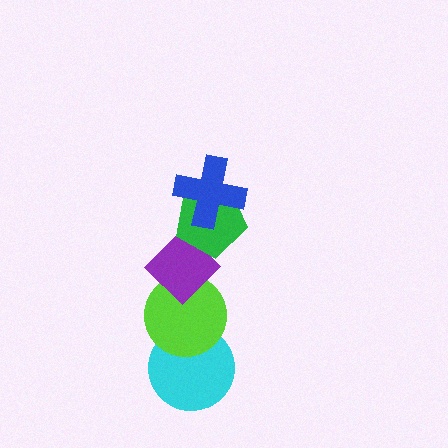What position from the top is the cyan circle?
The cyan circle is 5th from the top.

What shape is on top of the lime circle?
The purple diamond is on top of the lime circle.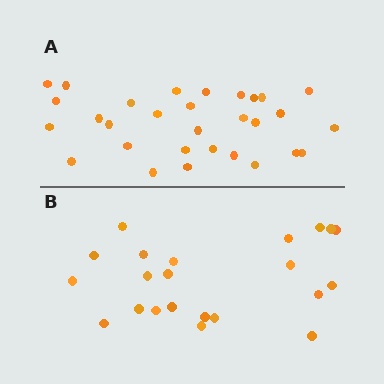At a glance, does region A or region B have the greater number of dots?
Region A (the top region) has more dots.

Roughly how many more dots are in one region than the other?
Region A has roughly 8 or so more dots than region B.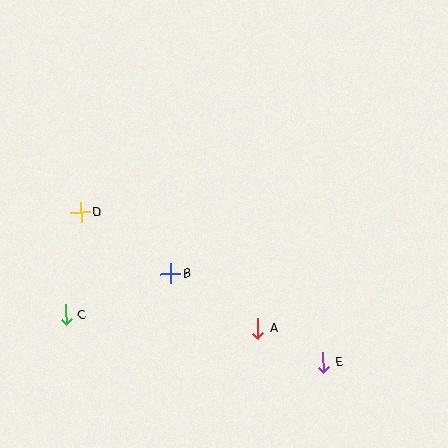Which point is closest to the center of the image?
Point B at (171, 274) is closest to the center.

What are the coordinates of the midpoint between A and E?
The midpoint between A and E is at (291, 346).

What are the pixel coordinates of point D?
Point D is at (81, 212).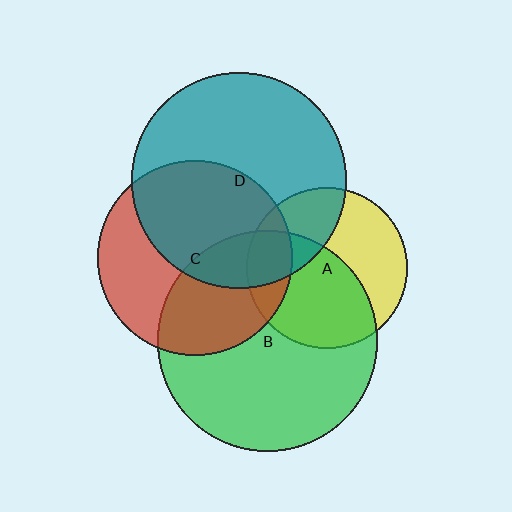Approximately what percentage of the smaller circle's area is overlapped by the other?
Approximately 55%.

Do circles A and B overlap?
Yes.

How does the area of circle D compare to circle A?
Approximately 1.8 times.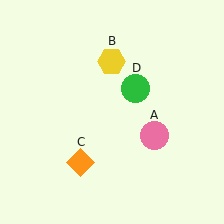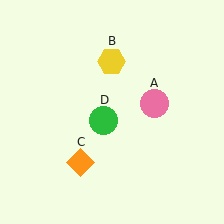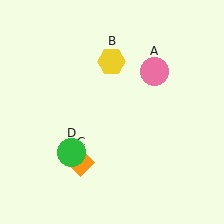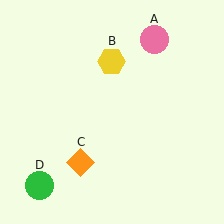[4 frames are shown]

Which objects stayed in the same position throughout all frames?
Yellow hexagon (object B) and orange diamond (object C) remained stationary.